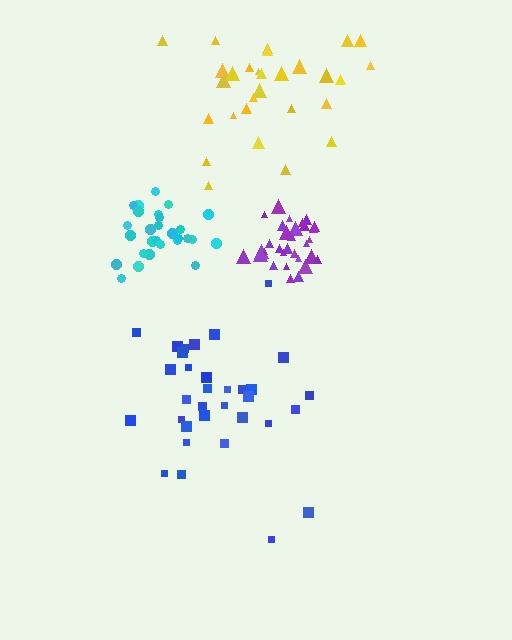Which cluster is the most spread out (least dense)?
Yellow.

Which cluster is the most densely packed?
Purple.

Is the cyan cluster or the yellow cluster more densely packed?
Cyan.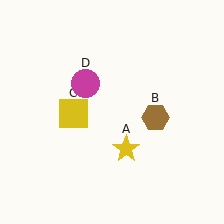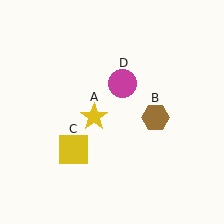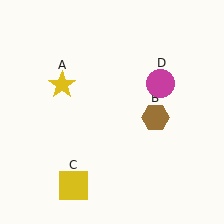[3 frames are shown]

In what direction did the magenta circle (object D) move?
The magenta circle (object D) moved right.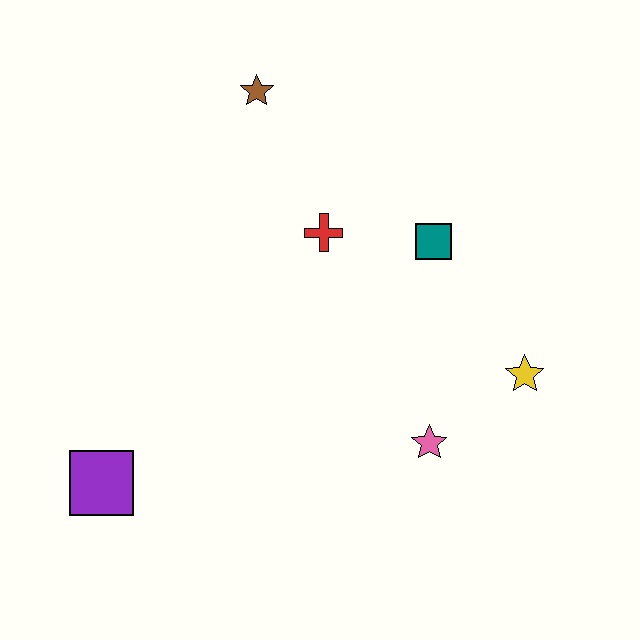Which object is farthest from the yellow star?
The purple square is farthest from the yellow star.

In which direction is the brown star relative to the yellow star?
The brown star is above the yellow star.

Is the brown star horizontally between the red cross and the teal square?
No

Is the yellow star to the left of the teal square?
No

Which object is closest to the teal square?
The red cross is closest to the teal square.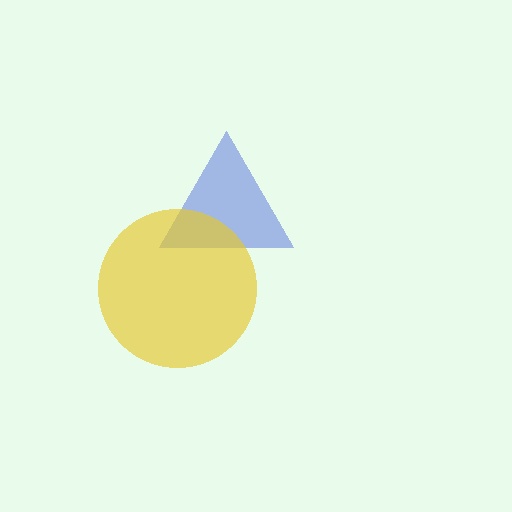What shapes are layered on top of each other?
The layered shapes are: a blue triangle, a yellow circle.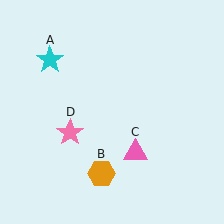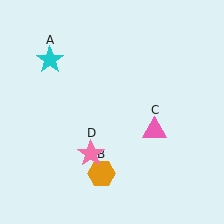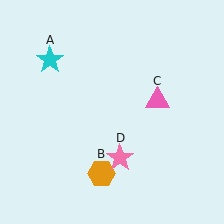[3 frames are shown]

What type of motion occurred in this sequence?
The pink triangle (object C), pink star (object D) rotated counterclockwise around the center of the scene.